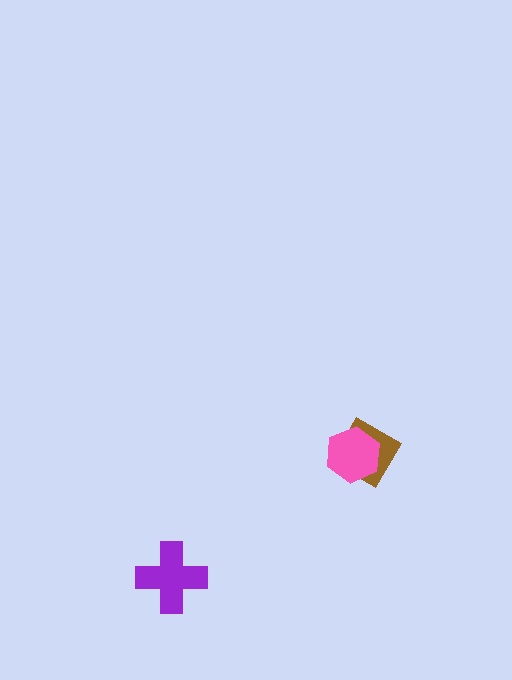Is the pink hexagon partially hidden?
No, no other shape covers it.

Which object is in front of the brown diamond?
The pink hexagon is in front of the brown diamond.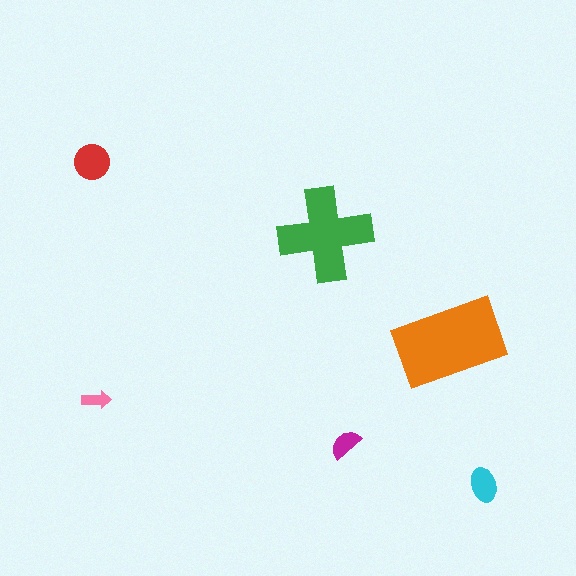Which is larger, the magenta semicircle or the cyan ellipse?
The cyan ellipse.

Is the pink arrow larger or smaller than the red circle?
Smaller.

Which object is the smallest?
The pink arrow.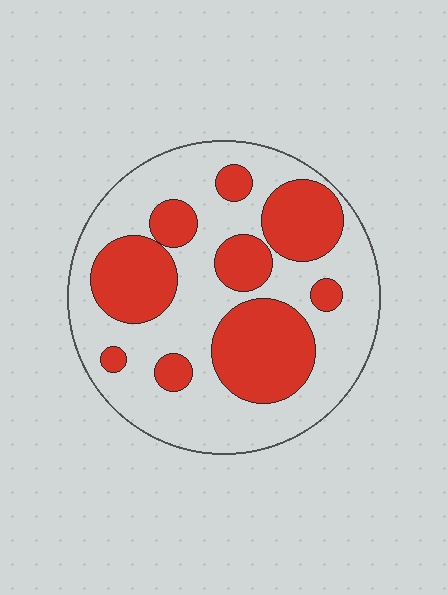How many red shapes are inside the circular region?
9.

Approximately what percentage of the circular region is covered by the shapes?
Approximately 35%.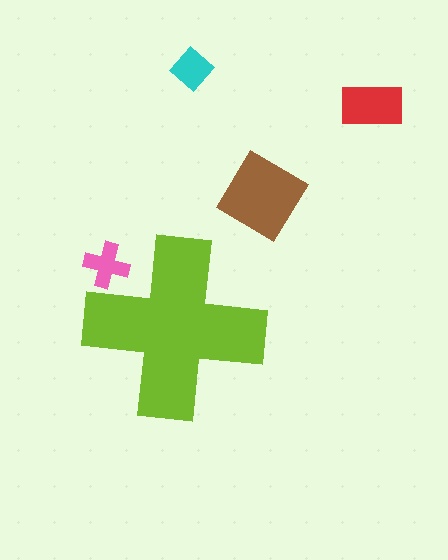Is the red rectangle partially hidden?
No, the red rectangle is fully visible.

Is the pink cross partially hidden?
Yes, the pink cross is partially hidden behind the lime cross.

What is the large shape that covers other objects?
A lime cross.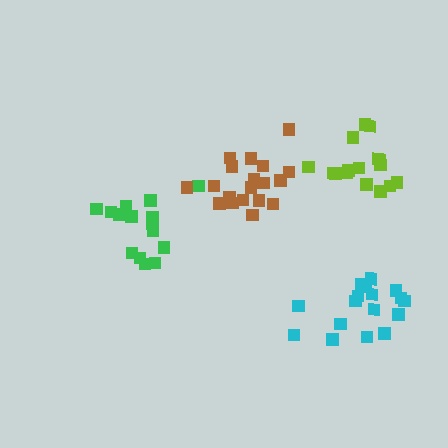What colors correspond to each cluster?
The clusters are colored: cyan, lime, green, brown.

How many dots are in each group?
Group 1: 17 dots, Group 2: 16 dots, Group 3: 15 dots, Group 4: 19 dots (67 total).